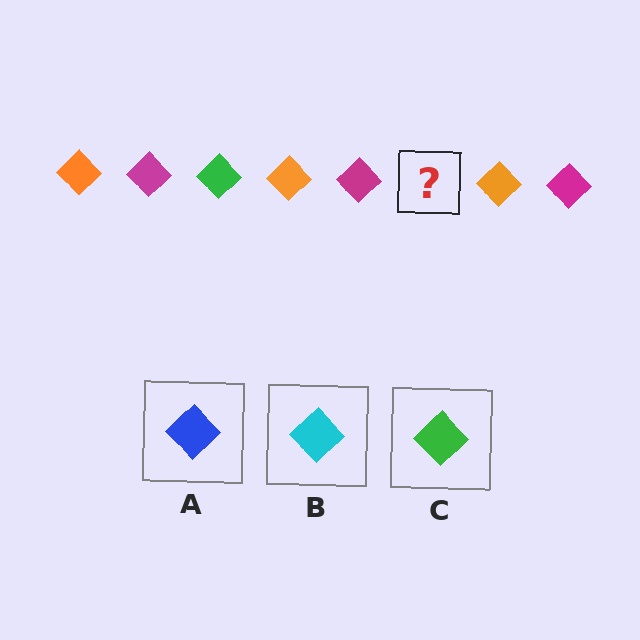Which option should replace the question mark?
Option C.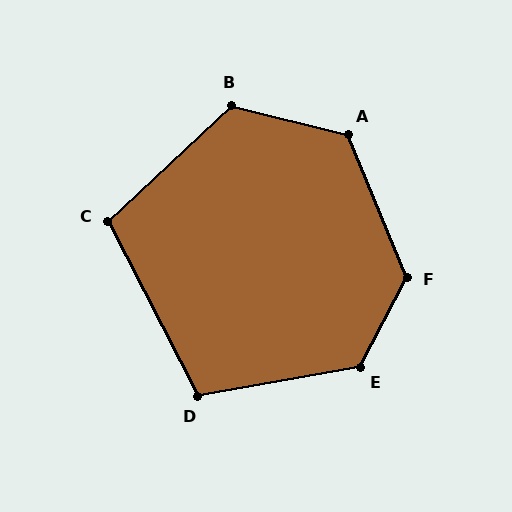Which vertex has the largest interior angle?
F, at approximately 130 degrees.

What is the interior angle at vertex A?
Approximately 126 degrees (obtuse).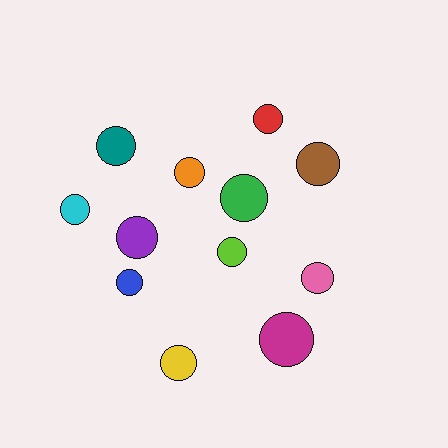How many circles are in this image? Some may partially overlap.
There are 12 circles.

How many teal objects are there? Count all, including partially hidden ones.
There is 1 teal object.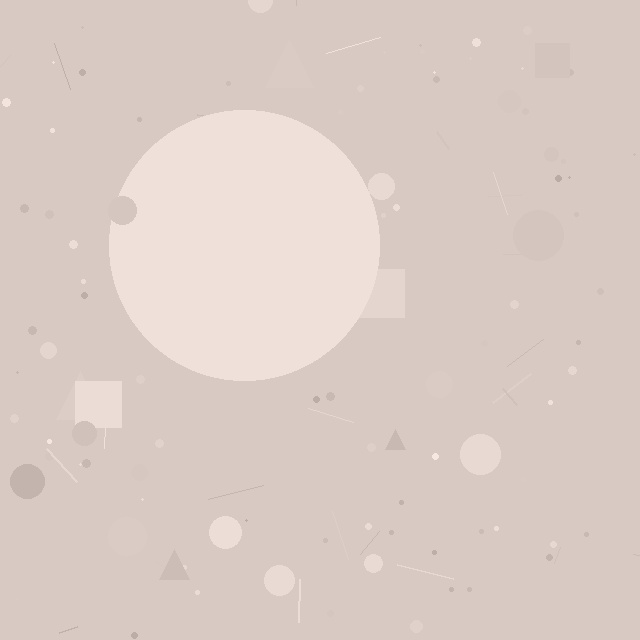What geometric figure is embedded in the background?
A circle is embedded in the background.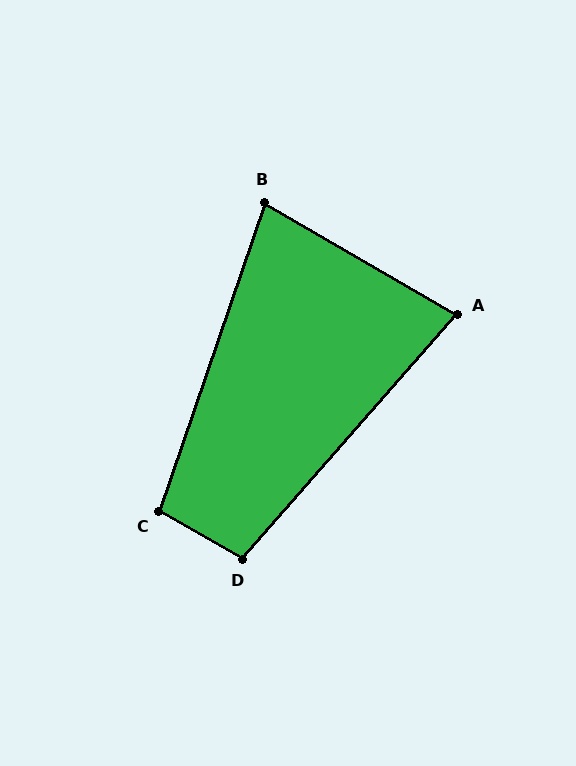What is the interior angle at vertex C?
Approximately 101 degrees (obtuse).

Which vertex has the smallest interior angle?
B, at approximately 79 degrees.